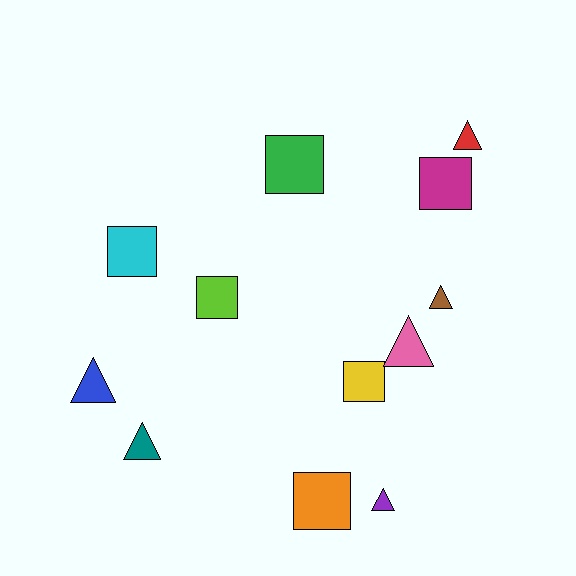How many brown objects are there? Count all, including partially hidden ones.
There is 1 brown object.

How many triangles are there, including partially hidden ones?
There are 6 triangles.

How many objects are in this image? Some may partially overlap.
There are 12 objects.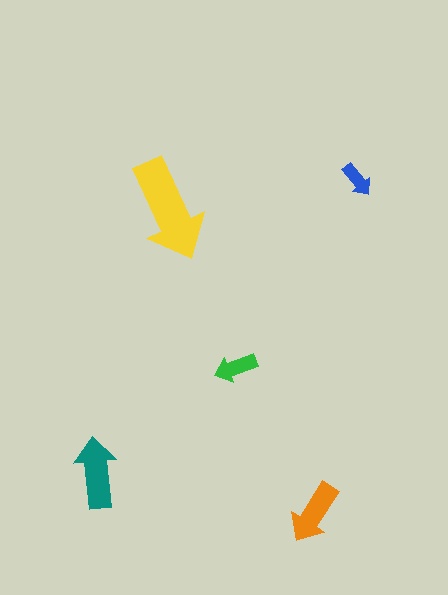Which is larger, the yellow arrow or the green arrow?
The yellow one.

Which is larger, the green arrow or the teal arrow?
The teal one.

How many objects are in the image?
There are 5 objects in the image.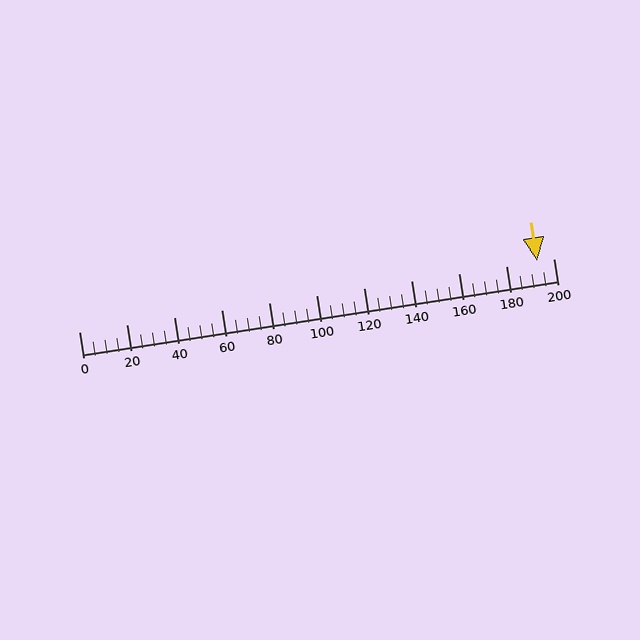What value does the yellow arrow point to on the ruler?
The yellow arrow points to approximately 193.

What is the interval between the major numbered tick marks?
The major tick marks are spaced 20 units apart.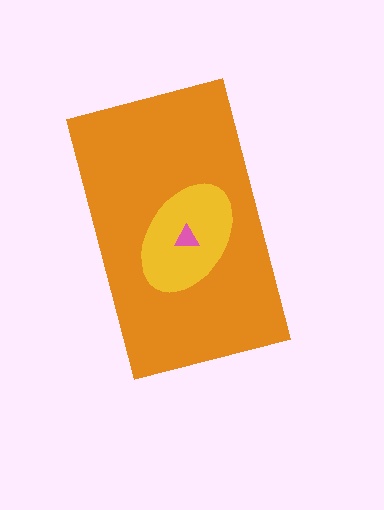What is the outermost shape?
The orange rectangle.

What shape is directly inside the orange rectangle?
The yellow ellipse.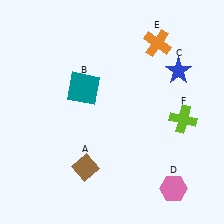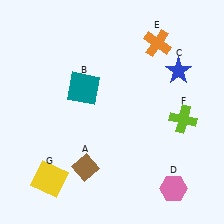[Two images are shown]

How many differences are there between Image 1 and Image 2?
There is 1 difference between the two images.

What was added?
A yellow square (G) was added in Image 2.